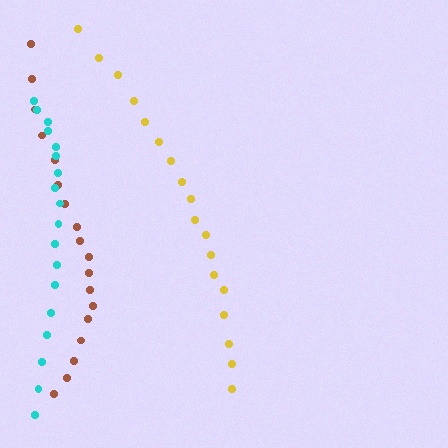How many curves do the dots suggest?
There are 3 distinct paths.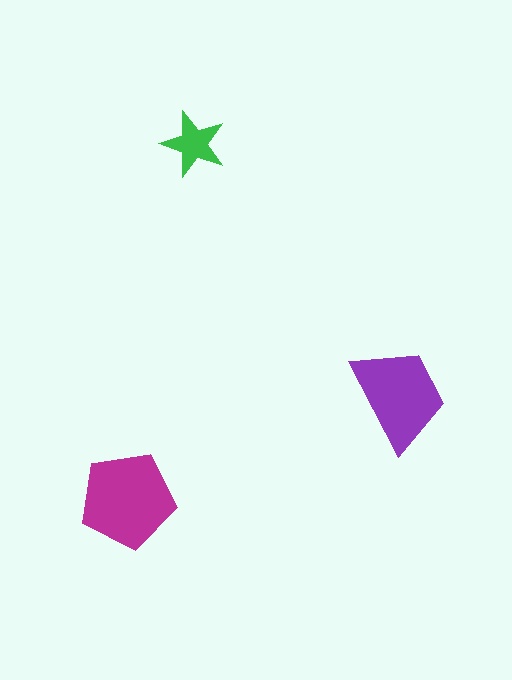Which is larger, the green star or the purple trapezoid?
The purple trapezoid.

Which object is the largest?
The magenta pentagon.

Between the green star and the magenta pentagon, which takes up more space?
The magenta pentagon.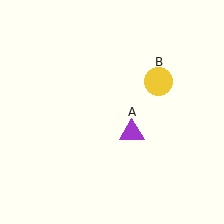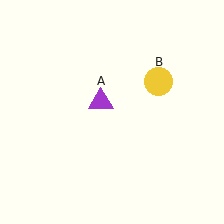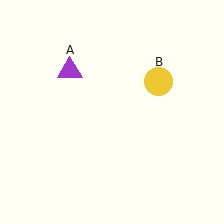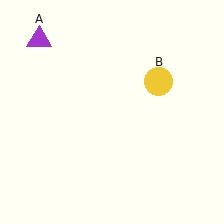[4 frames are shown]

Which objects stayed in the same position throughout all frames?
Yellow circle (object B) remained stationary.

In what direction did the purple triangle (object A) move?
The purple triangle (object A) moved up and to the left.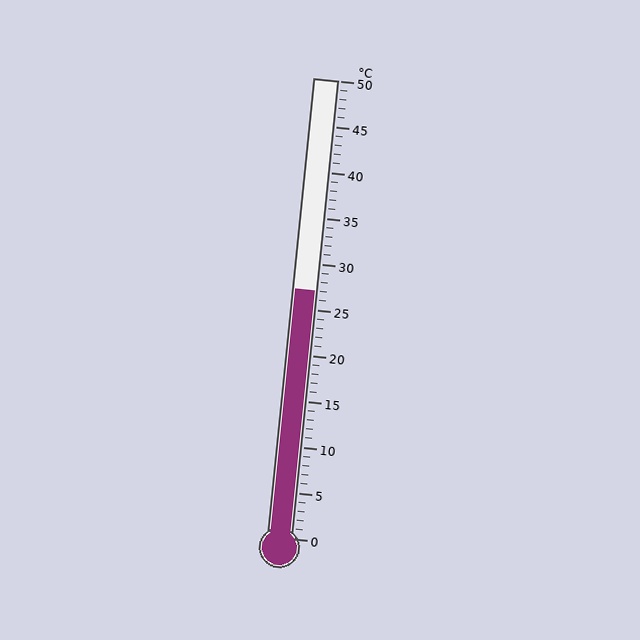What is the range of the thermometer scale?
The thermometer scale ranges from 0°C to 50°C.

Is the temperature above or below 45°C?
The temperature is below 45°C.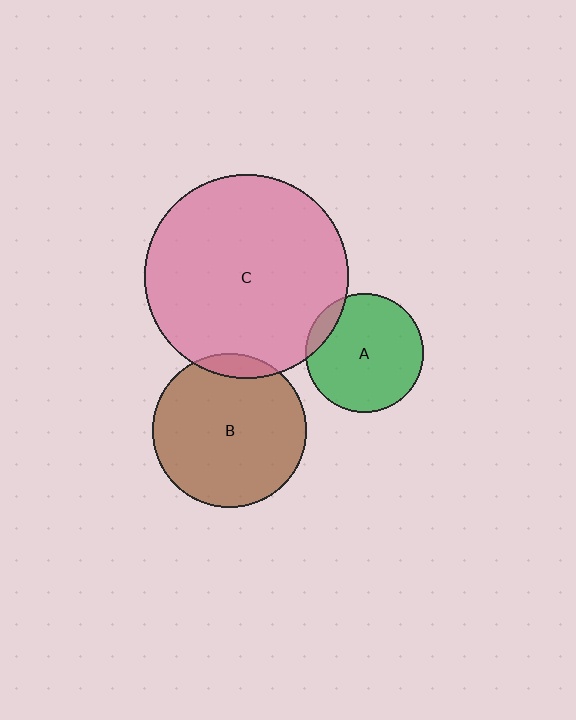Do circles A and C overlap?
Yes.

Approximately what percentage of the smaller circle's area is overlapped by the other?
Approximately 10%.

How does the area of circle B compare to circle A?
Approximately 1.7 times.